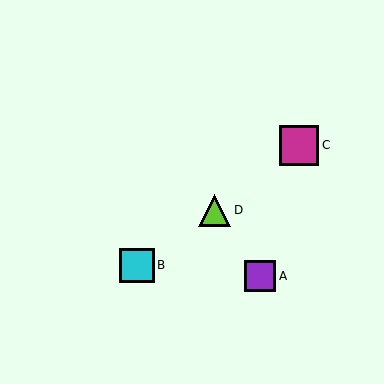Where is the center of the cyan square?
The center of the cyan square is at (137, 265).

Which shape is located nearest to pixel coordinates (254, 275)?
The purple square (labeled A) at (260, 276) is nearest to that location.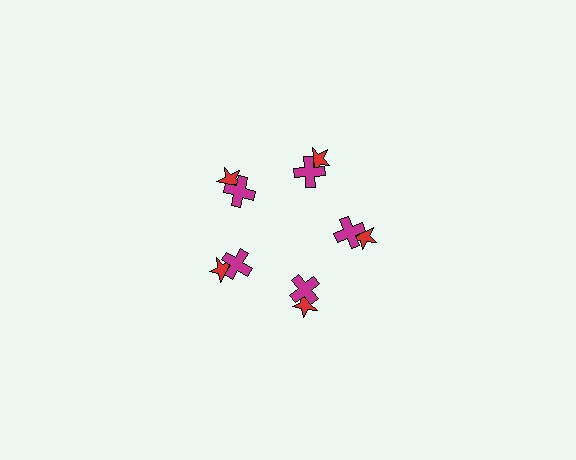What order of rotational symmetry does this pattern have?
This pattern has 5-fold rotational symmetry.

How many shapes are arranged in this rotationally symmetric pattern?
There are 10 shapes, arranged in 5 groups of 2.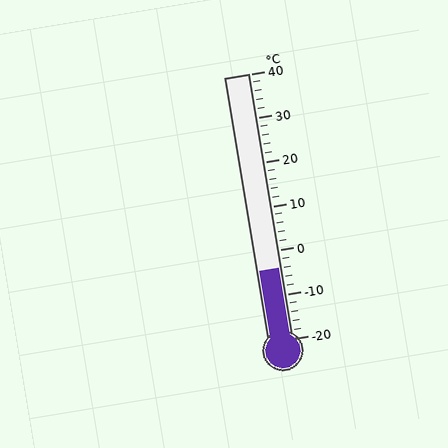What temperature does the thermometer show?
The thermometer shows approximately -4°C.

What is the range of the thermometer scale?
The thermometer scale ranges from -20°C to 40°C.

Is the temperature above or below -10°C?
The temperature is above -10°C.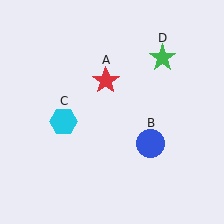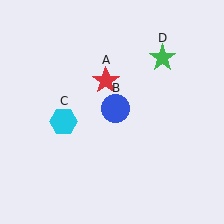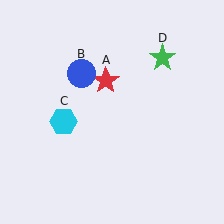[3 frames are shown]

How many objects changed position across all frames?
1 object changed position: blue circle (object B).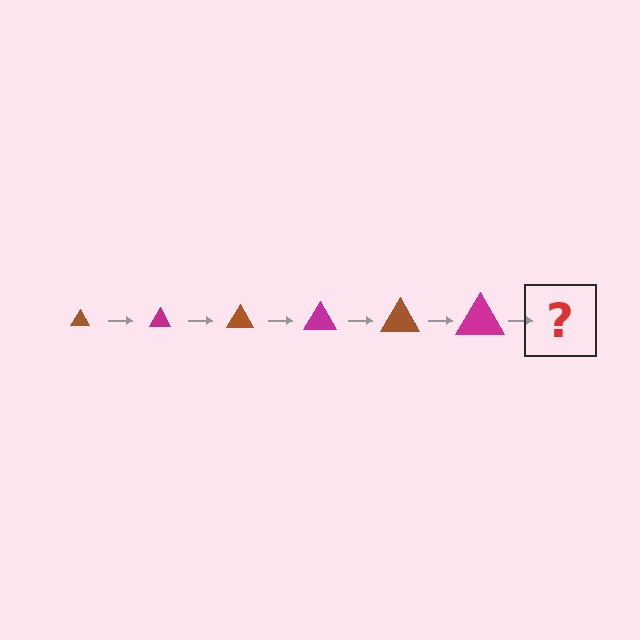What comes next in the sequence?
The next element should be a brown triangle, larger than the previous one.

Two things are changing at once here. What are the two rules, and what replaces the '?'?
The two rules are that the triangle grows larger each step and the color cycles through brown and magenta. The '?' should be a brown triangle, larger than the previous one.